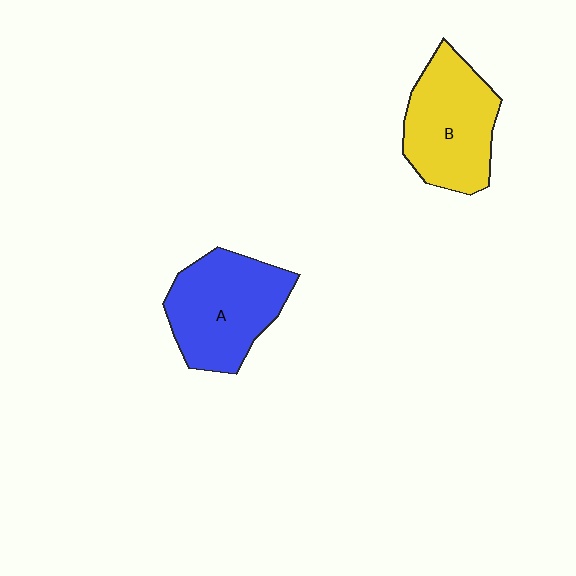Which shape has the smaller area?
Shape B (yellow).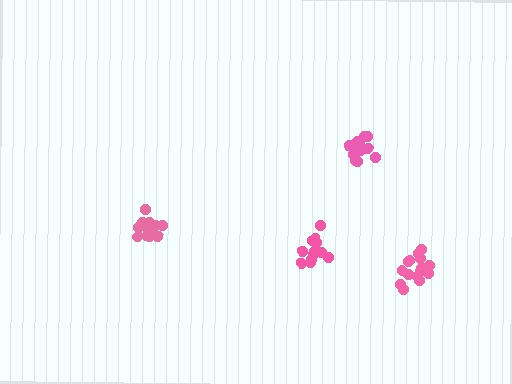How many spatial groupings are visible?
There are 4 spatial groupings.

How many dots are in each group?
Group 1: 13 dots, Group 2: 14 dots, Group 3: 15 dots, Group 4: 14 dots (56 total).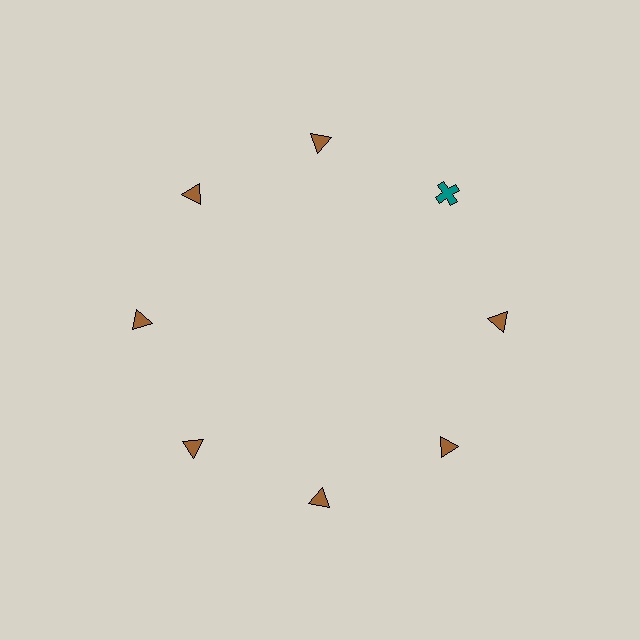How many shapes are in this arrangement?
There are 8 shapes arranged in a ring pattern.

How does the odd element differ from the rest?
It differs in both color (teal instead of brown) and shape (cross instead of triangle).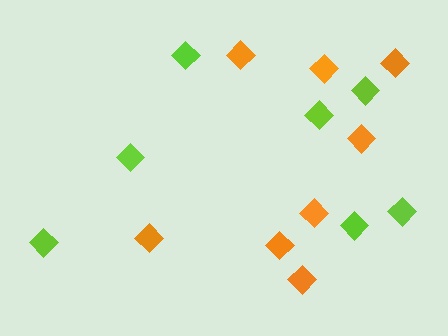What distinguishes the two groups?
There are 2 groups: one group of orange diamonds (8) and one group of lime diamonds (7).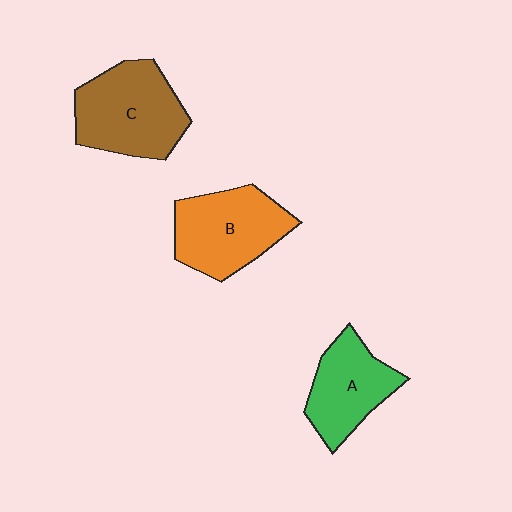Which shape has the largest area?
Shape C (brown).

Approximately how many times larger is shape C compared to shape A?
Approximately 1.3 times.